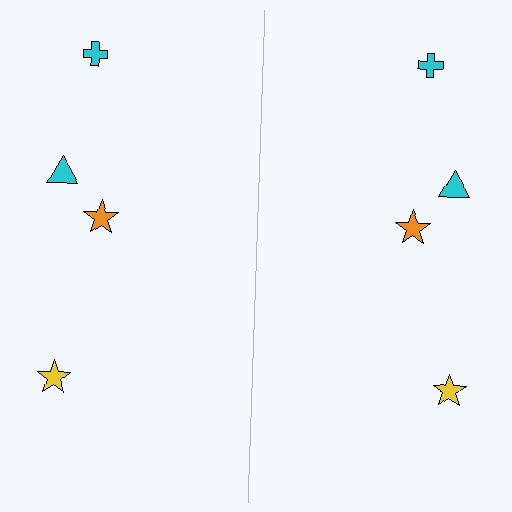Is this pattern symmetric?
Yes, this pattern has bilateral (reflection) symmetry.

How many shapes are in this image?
There are 8 shapes in this image.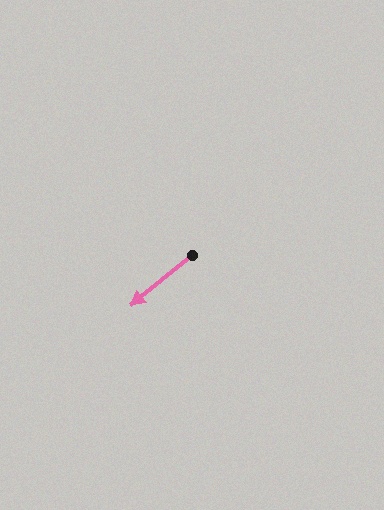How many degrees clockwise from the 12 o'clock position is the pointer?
Approximately 230 degrees.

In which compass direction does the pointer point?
Southwest.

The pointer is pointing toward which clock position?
Roughly 8 o'clock.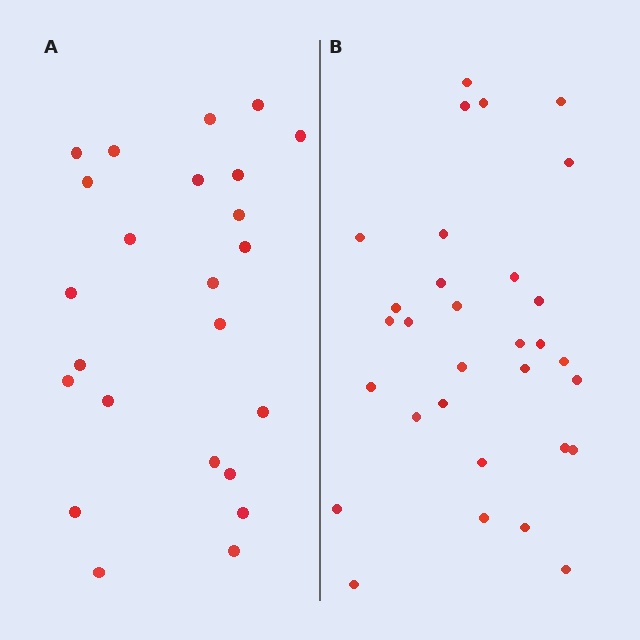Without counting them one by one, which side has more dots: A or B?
Region B (the right region) has more dots.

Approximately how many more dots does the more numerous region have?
Region B has roughly 8 or so more dots than region A.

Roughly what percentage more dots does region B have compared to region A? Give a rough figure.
About 30% more.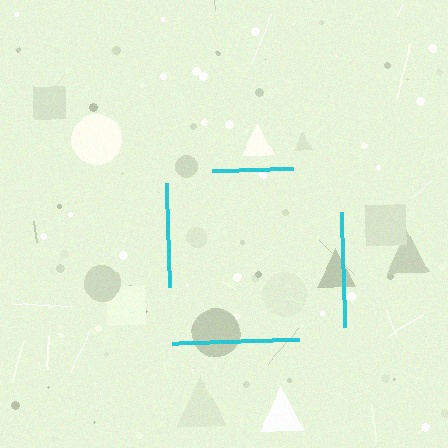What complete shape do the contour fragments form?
The contour fragments form a square.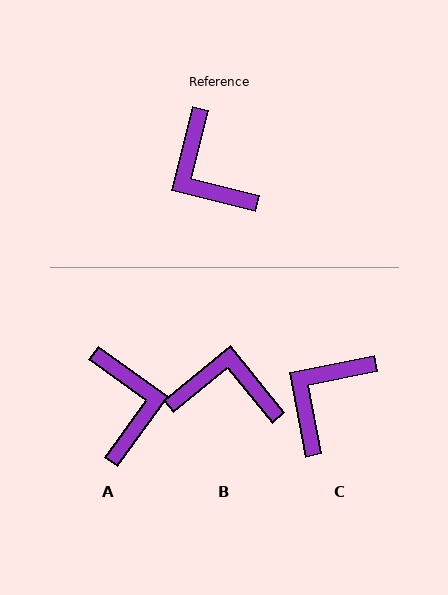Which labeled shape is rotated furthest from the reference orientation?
A, about 158 degrees away.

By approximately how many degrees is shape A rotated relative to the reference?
Approximately 158 degrees counter-clockwise.